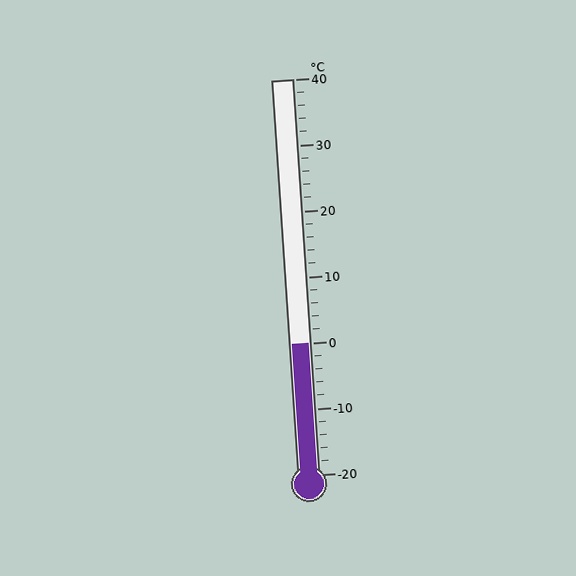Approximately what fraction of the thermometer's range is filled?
The thermometer is filled to approximately 35% of its range.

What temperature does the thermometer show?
The thermometer shows approximately 0°C.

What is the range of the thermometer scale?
The thermometer scale ranges from -20°C to 40°C.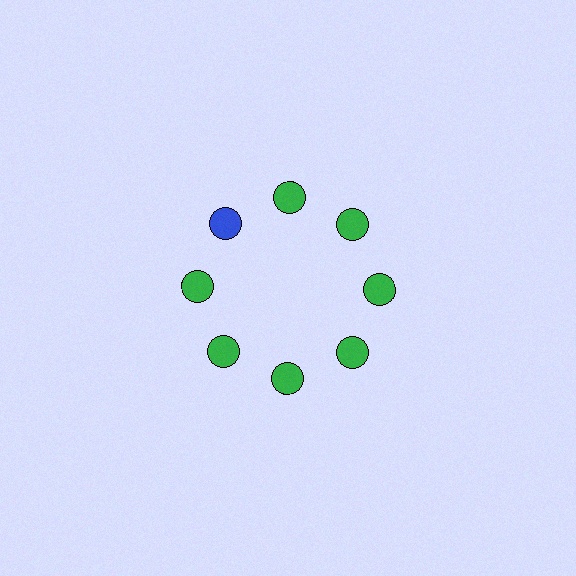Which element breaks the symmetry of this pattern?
The blue circle at roughly the 10 o'clock position breaks the symmetry. All other shapes are green circles.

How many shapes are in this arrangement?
There are 8 shapes arranged in a ring pattern.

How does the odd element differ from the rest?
It has a different color: blue instead of green.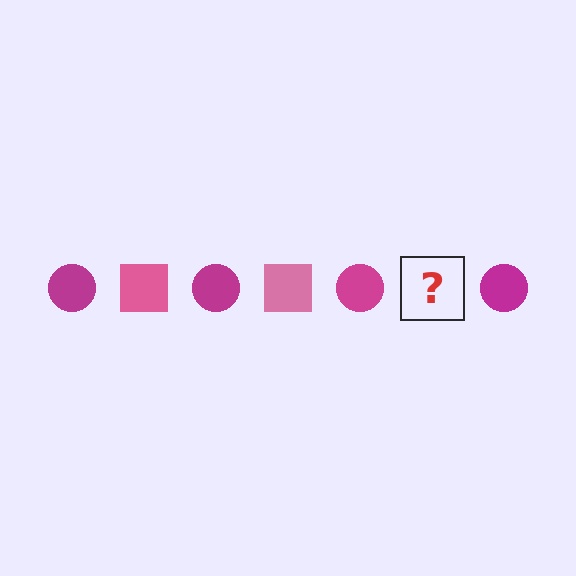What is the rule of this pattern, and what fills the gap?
The rule is that the pattern alternates between magenta circle and pink square. The gap should be filled with a pink square.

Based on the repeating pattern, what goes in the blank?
The blank should be a pink square.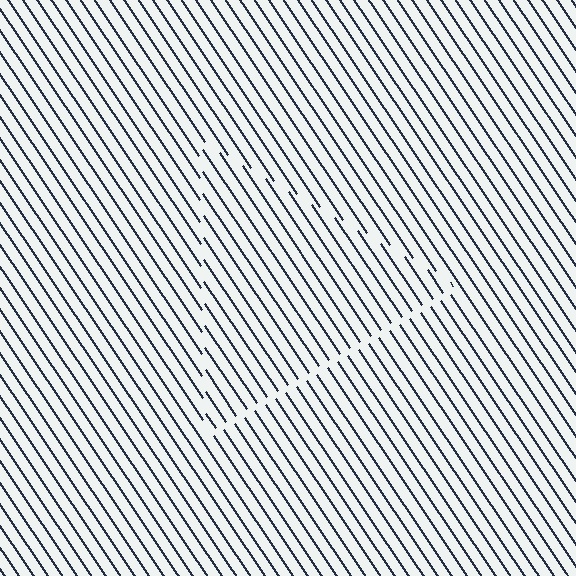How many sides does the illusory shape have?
3 sides — the line-ends trace a triangle.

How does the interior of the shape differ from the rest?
The interior of the shape contains the same grating, shifted by half a period — the contour is defined by the phase discontinuity where line-ends from the inner and outer gratings abut.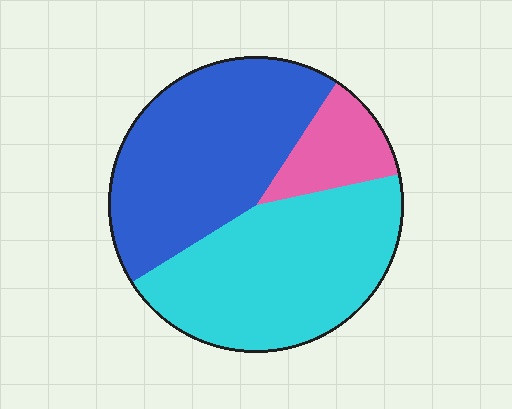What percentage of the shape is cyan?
Cyan covers around 45% of the shape.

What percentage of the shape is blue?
Blue covers about 45% of the shape.